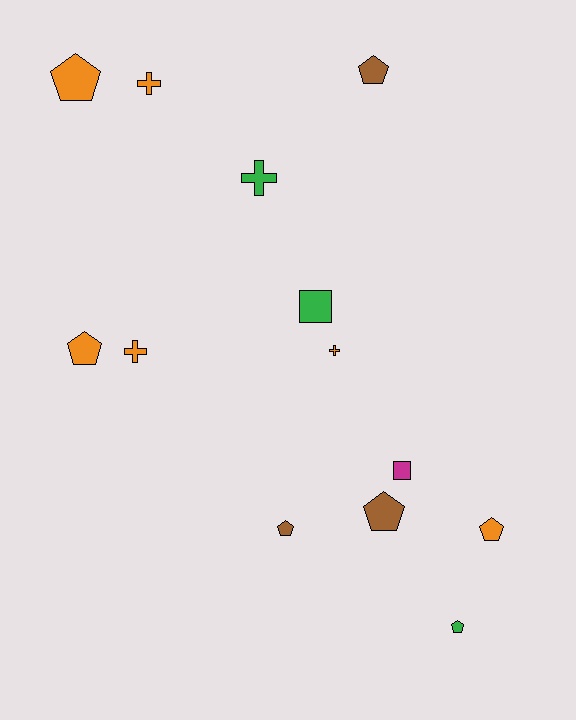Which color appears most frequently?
Orange, with 6 objects.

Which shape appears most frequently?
Pentagon, with 7 objects.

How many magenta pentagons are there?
There are no magenta pentagons.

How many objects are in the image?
There are 13 objects.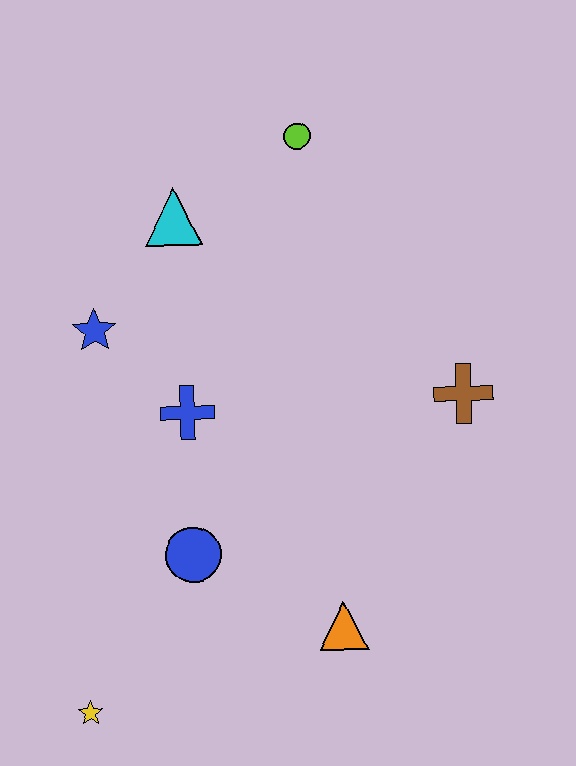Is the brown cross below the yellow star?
No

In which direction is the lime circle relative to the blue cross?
The lime circle is above the blue cross.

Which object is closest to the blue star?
The blue cross is closest to the blue star.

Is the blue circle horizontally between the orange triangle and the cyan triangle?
Yes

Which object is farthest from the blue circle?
The lime circle is farthest from the blue circle.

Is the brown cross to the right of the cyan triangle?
Yes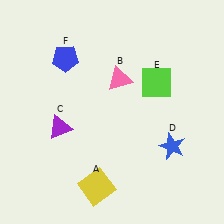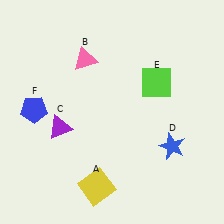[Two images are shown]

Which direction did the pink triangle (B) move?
The pink triangle (B) moved left.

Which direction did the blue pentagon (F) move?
The blue pentagon (F) moved down.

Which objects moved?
The objects that moved are: the pink triangle (B), the blue pentagon (F).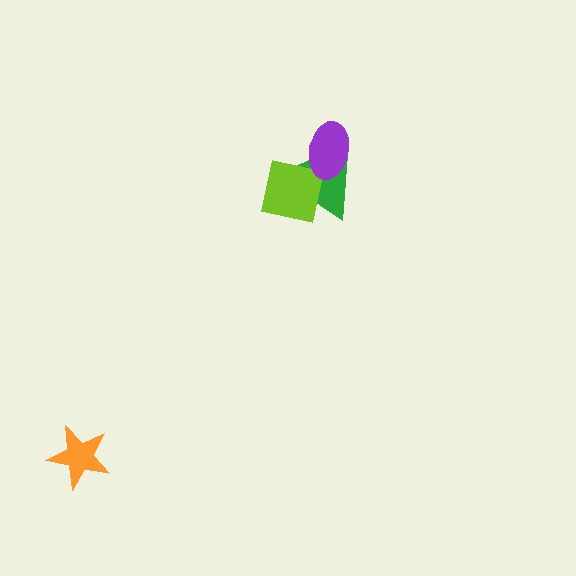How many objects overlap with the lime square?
2 objects overlap with the lime square.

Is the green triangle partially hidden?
Yes, it is partially covered by another shape.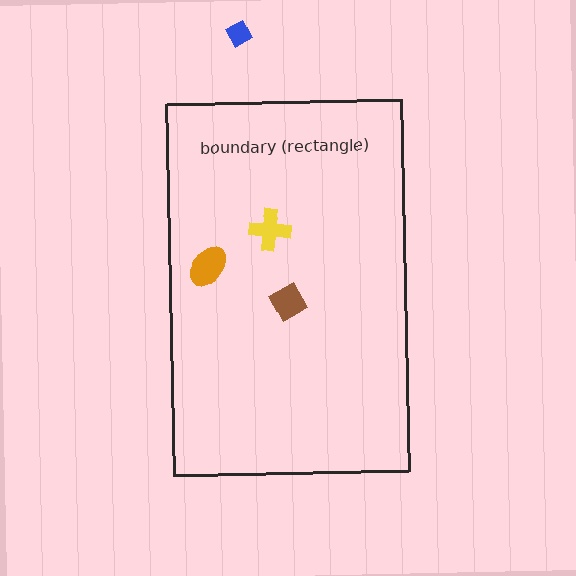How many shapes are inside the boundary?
3 inside, 1 outside.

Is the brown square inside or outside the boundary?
Inside.